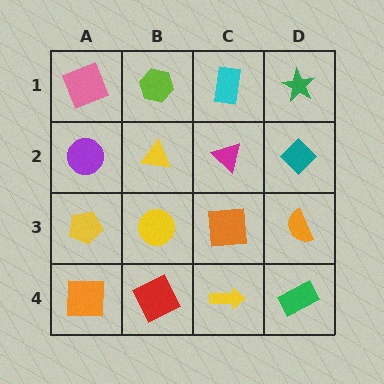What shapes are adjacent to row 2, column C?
A cyan rectangle (row 1, column C), an orange square (row 3, column C), a yellow triangle (row 2, column B), a teal diamond (row 2, column D).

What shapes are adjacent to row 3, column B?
A yellow triangle (row 2, column B), a red square (row 4, column B), a yellow pentagon (row 3, column A), an orange square (row 3, column C).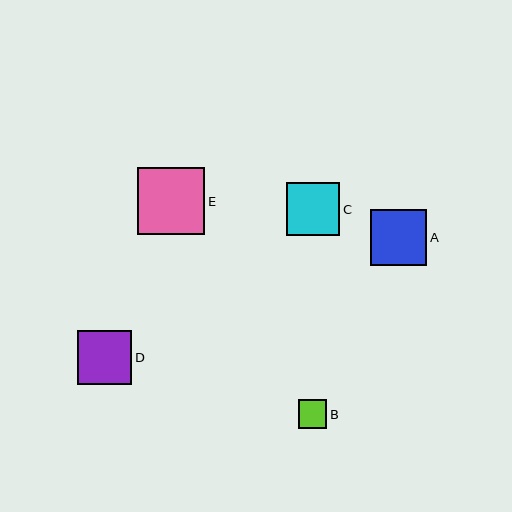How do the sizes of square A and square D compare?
Square A and square D are approximately the same size.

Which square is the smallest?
Square B is the smallest with a size of approximately 28 pixels.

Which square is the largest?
Square E is the largest with a size of approximately 67 pixels.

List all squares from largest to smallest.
From largest to smallest: E, A, D, C, B.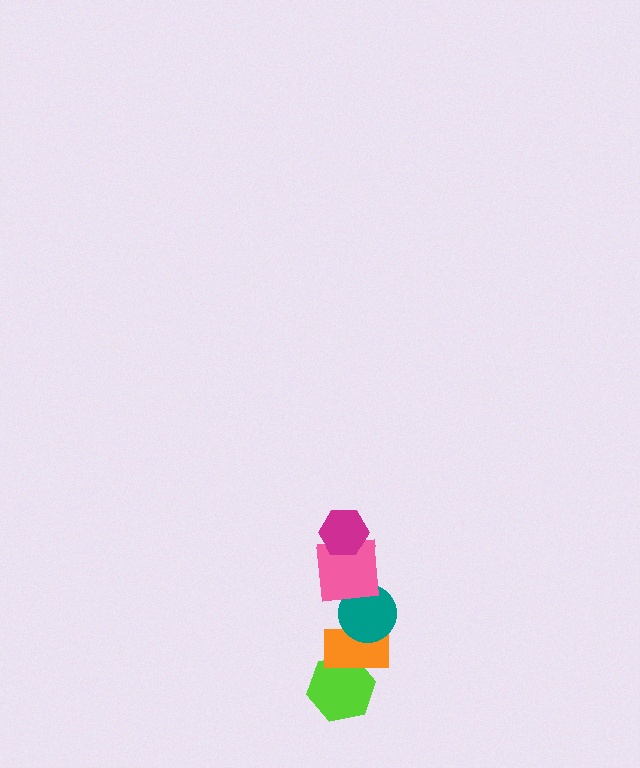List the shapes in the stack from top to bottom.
From top to bottom: the magenta hexagon, the pink square, the teal circle, the orange rectangle, the lime hexagon.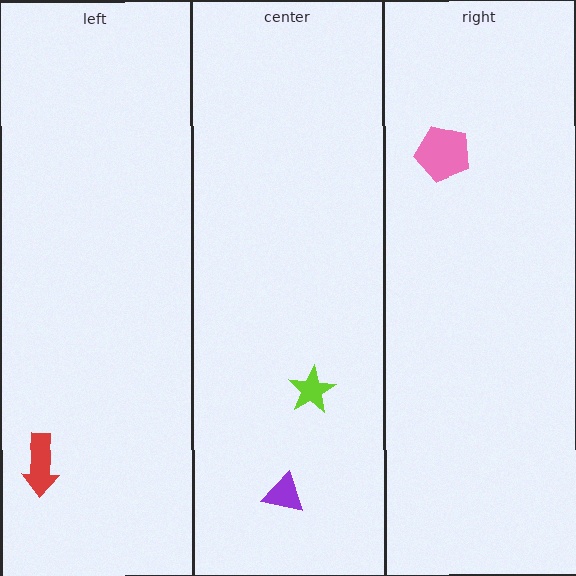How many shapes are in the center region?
2.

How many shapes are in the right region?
1.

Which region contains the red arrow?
The left region.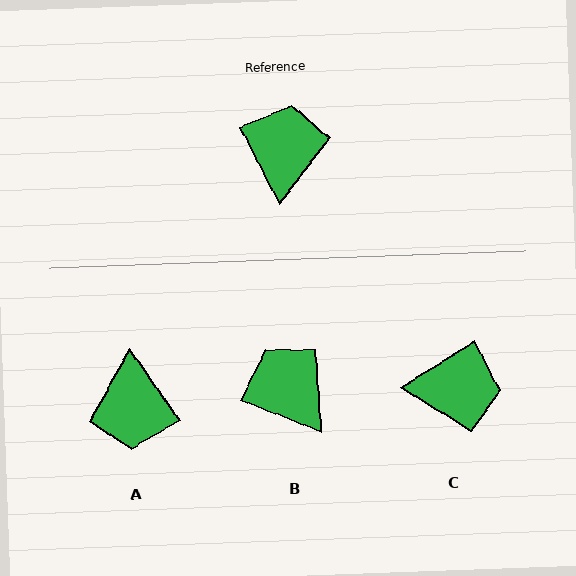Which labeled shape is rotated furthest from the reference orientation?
A, about 172 degrees away.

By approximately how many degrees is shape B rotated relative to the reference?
Approximately 41 degrees counter-clockwise.